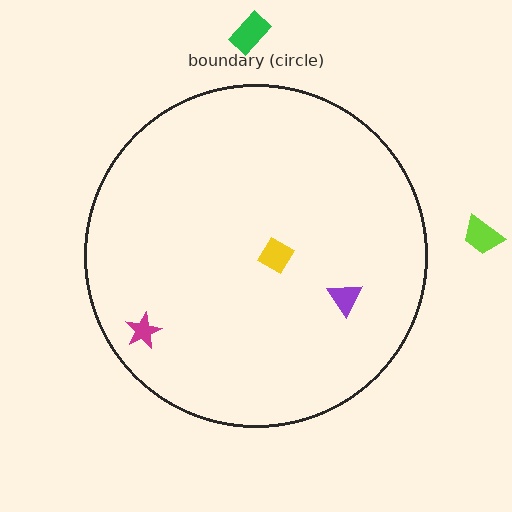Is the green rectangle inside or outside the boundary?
Outside.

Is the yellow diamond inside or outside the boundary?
Inside.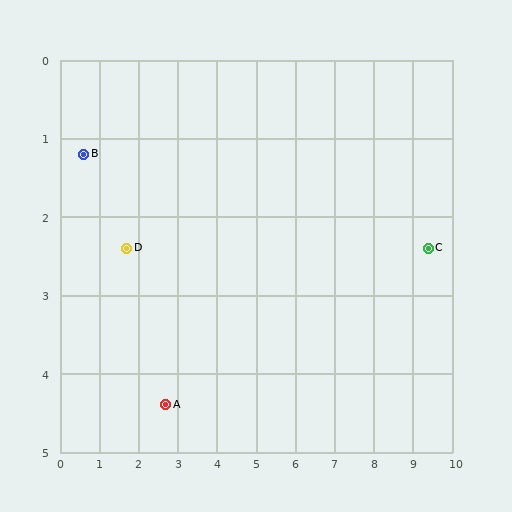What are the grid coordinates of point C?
Point C is at approximately (9.4, 2.4).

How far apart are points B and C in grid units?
Points B and C are about 8.9 grid units apart.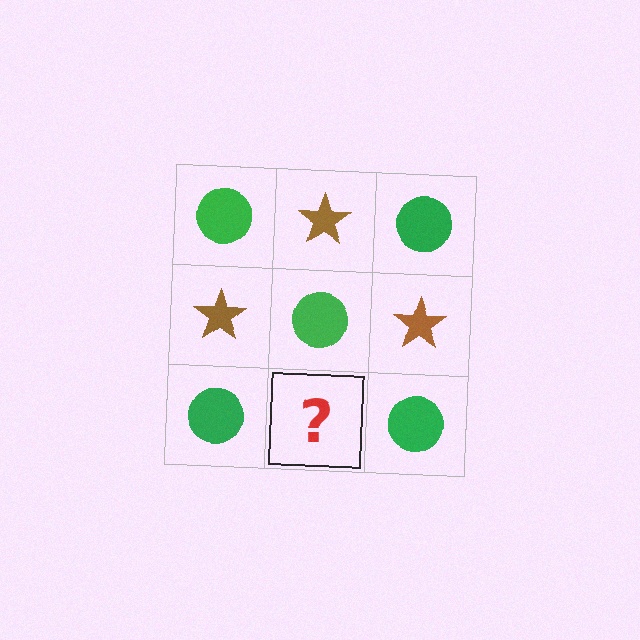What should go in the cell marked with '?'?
The missing cell should contain a brown star.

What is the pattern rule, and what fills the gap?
The rule is that it alternates green circle and brown star in a checkerboard pattern. The gap should be filled with a brown star.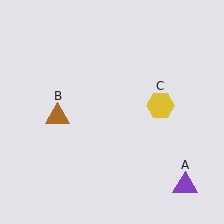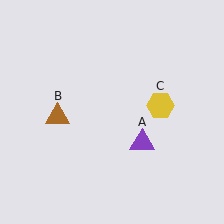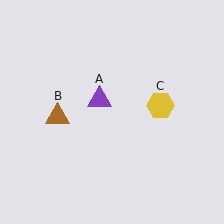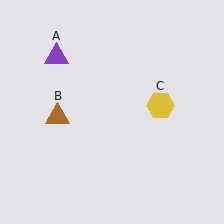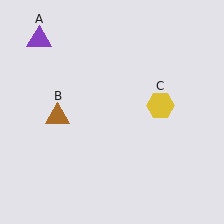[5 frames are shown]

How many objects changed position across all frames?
1 object changed position: purple triangle (object A).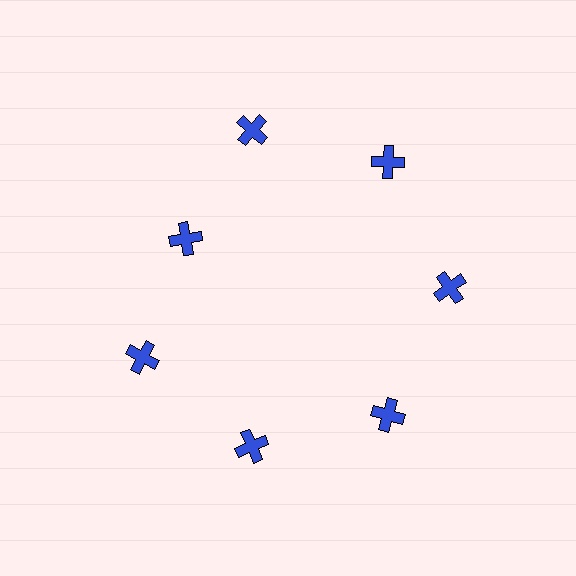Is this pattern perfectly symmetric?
No. The 7 blue crosses are arranged in a ring, but one element near the 10 o'clock position is pulled inward toward the center, breaking the 7-fold rotational symmetry.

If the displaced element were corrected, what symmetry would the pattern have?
It would have 7-fold rotational symmetry — the pattern would map onto itself every 51 degrees.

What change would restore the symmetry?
The symmetry would be restored by moving it outward, back onto the ring so that all 7 crosses sit at equal angles and equal distance from the center.